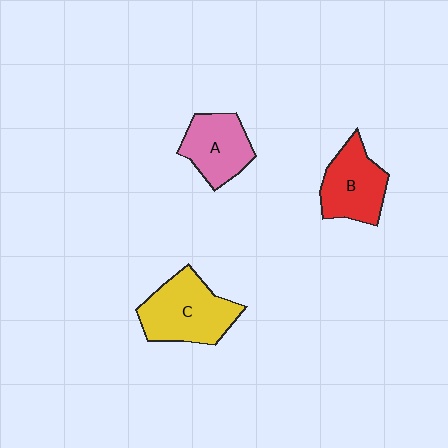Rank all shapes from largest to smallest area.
From largest to smallest: C (yellow), B (red), A (pink).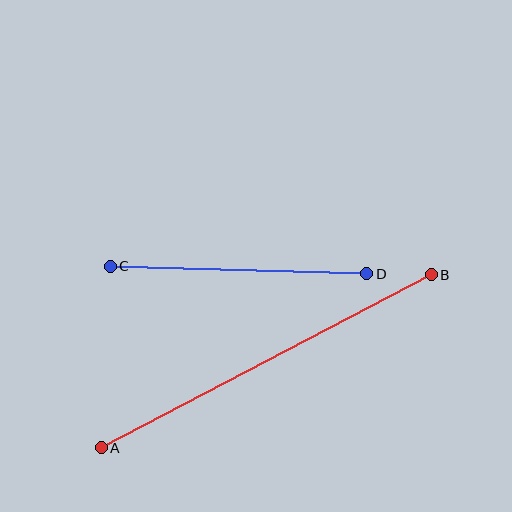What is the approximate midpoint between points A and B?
The midpoint is at approximately (266, 361) pixels.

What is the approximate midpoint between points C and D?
The midpoint is at approximately (239, 270) pixels.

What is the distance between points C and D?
The distance is approximately 257 pixels.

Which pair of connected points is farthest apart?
Points A and B are farthest apart.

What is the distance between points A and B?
The distance is approximately 373 pixels.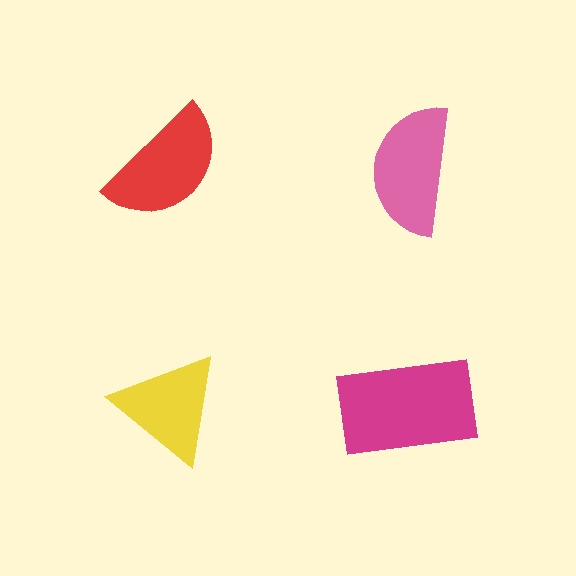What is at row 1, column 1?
A red semicircle.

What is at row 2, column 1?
A yellow triangle.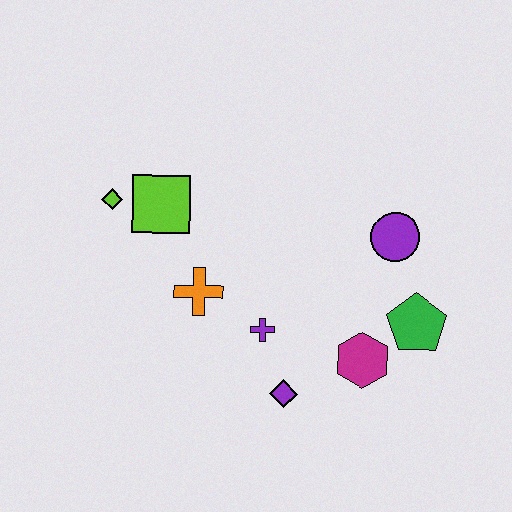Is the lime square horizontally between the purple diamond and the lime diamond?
Yes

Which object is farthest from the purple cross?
The lime diamond is farthest from the purple cross.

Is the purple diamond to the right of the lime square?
Yes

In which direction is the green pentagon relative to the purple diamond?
The green pentagon is to the right of the purple diamond.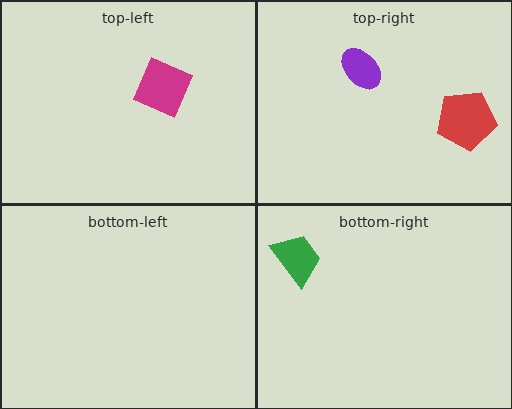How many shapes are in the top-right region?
2.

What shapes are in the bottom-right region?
The green trapezoid.